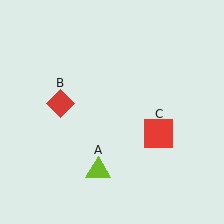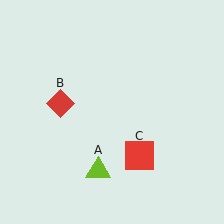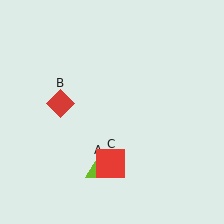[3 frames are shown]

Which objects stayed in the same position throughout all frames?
Lime triangle (object A) and red diamond (object B) remained stationary.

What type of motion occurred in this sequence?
The red square (object C) rotated clockwise around the center of the scene.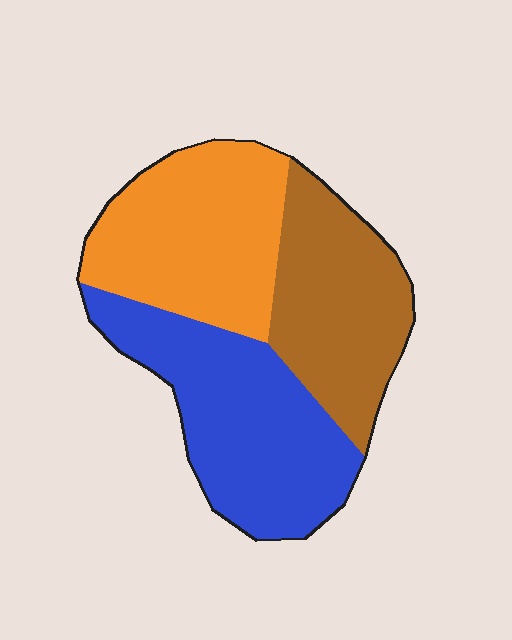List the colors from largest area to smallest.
From largest to smallest: blue, orange, brown.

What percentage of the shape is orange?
Orange covers around 35% of the shape.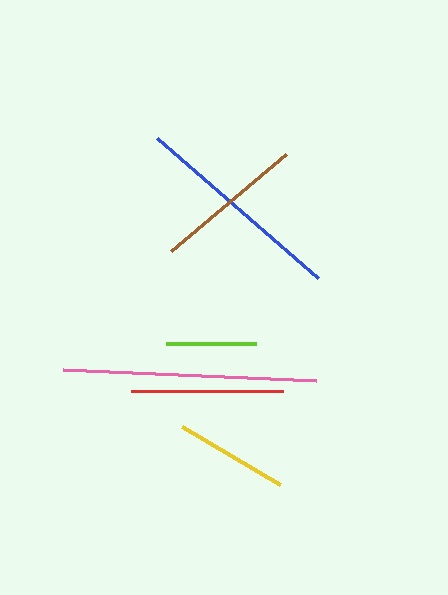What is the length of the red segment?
The red segment is approximately 153 pixels long.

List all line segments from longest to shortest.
From longest to shortest: pink, blue, red, brown, yellow, lime.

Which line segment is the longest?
The pink line is the longest at approximately 254 pixels.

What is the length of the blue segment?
The blue segment is approximately 213 pixels long.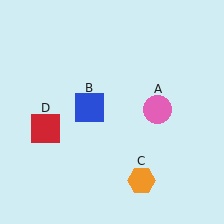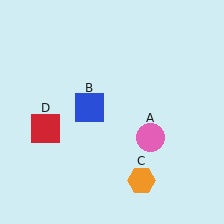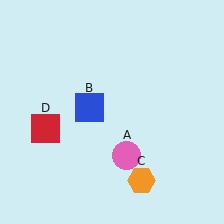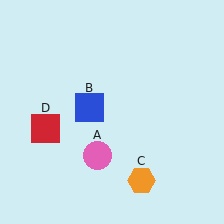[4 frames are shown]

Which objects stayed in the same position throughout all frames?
Blue square (object B) and orange hexagon (object C) and red square (object D) remained stationary.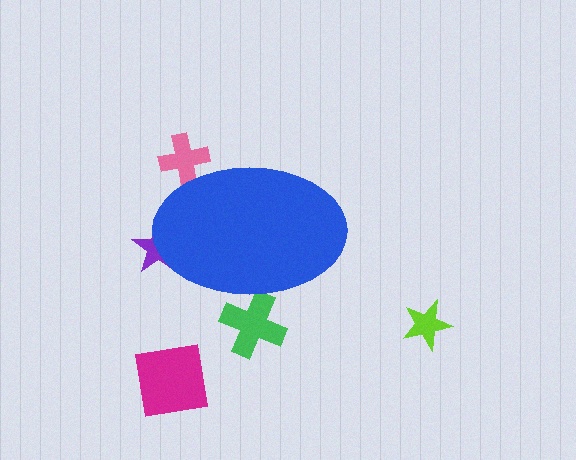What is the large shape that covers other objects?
A blue ellipse.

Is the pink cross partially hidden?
Yes, the pink cross is partially hidden behind the blue ellipse.